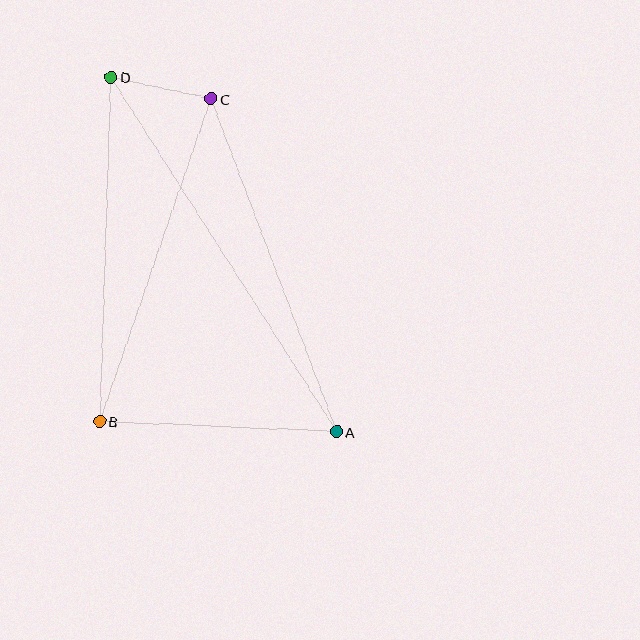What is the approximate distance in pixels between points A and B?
The distance between A and B is approximately 237 pixels.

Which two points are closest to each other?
Points C and D are closest to each other.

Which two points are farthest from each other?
Points A and D are farthest from each other.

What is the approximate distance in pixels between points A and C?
The distance between A and C is approximately 356 pixels.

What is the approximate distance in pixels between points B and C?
The distance between B and C is approximately 341 pixels.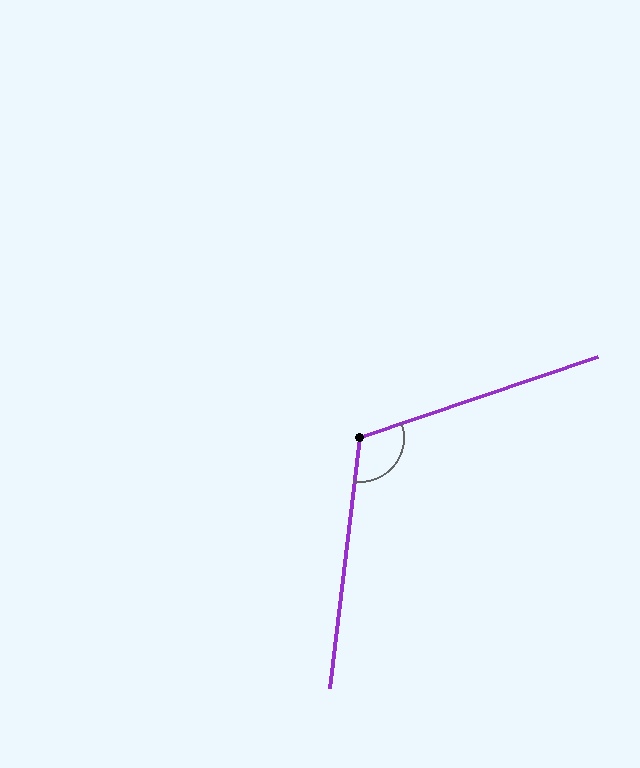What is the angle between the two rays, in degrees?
Approximately 116 degrees.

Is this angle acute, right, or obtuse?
It is obtuse.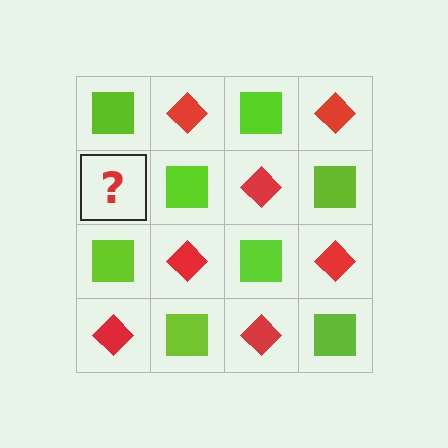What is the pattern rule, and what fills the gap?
The rule is that it alternates lime square and red diamond in a checkerboard pattern. The gap should be filled with a red diamond.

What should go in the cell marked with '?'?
The missing cell should contain a red diamond.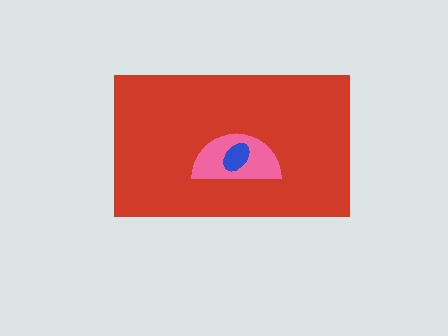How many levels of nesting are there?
3.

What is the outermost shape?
The red rectangle.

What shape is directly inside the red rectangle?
The pink semicircle.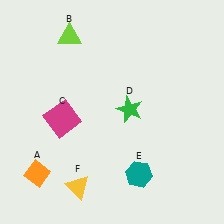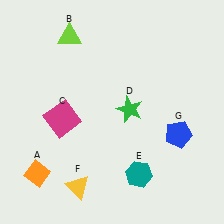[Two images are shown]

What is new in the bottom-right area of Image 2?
A blue pentagon (G) was added in the bottom-right area of Image 2.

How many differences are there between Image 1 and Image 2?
There is 1 difference between the two images.